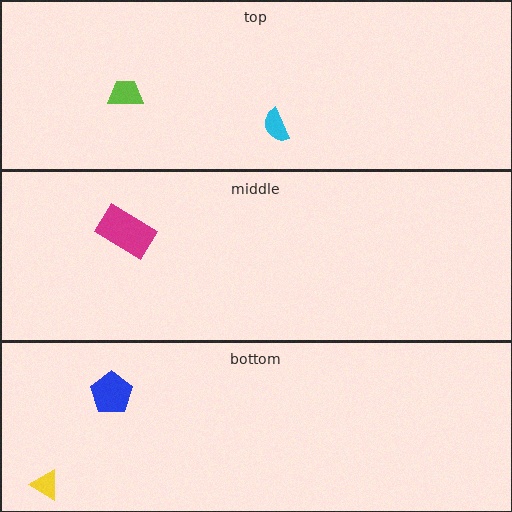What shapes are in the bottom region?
The blue pentagon, the yellow triangle.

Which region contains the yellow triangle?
The bottom region.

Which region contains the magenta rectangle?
The middle region.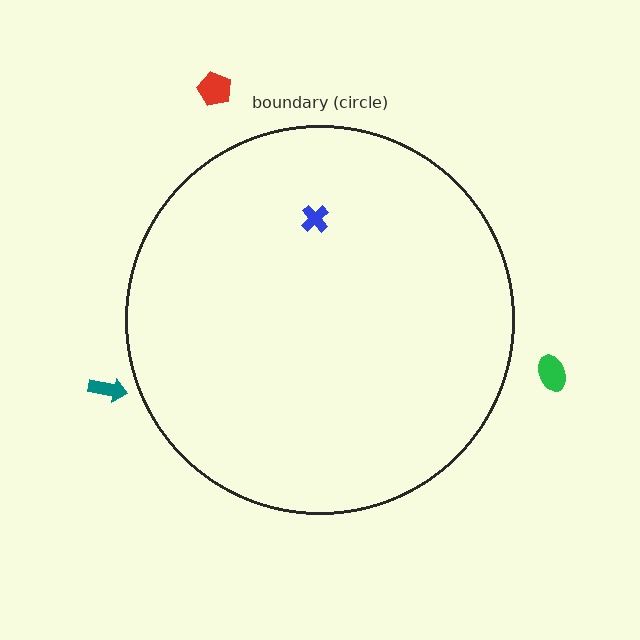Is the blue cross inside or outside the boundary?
Inside.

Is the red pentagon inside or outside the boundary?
Outside.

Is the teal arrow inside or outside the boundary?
Outside.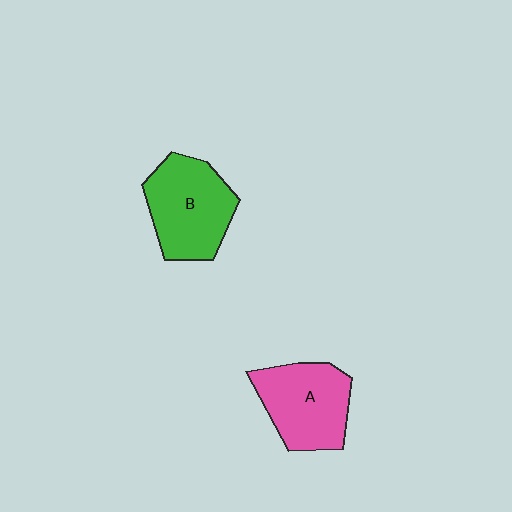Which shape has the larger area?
Shape B (green).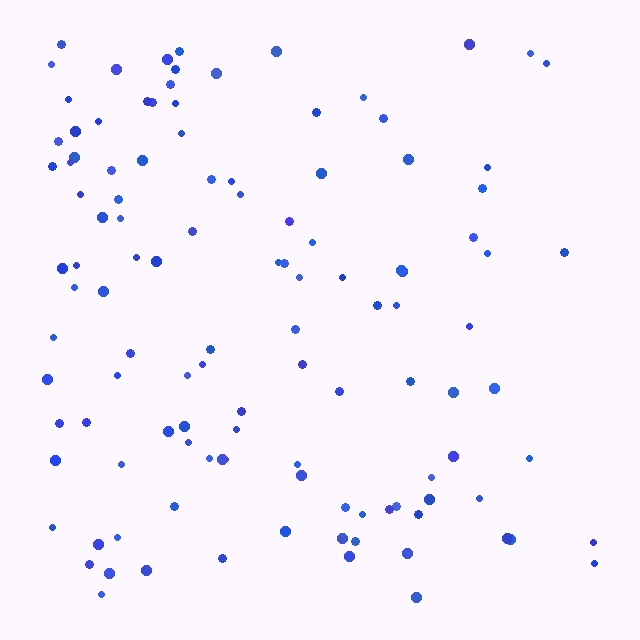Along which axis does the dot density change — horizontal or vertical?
Horizontal.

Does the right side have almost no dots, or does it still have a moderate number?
Still a moderate number, just noticeably fewer than the left.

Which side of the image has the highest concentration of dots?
The left.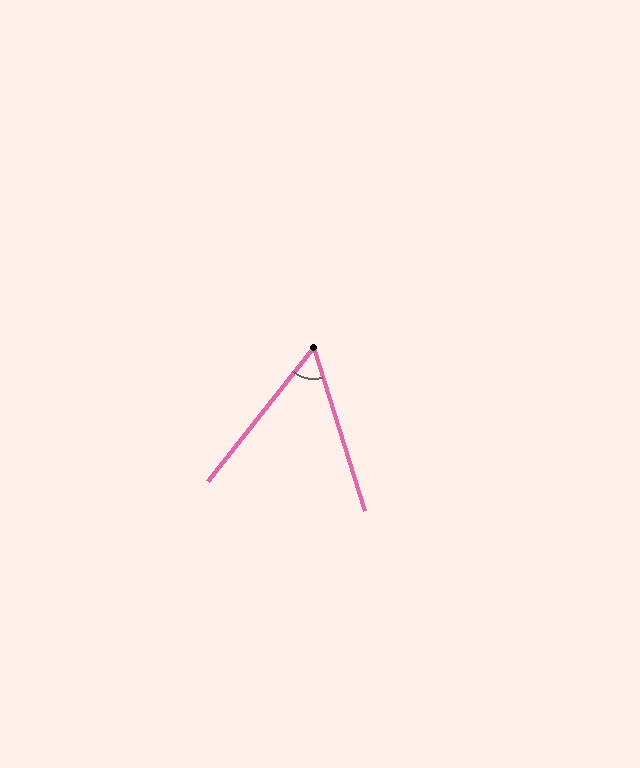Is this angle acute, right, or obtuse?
It is acute.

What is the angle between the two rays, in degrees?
Approximately 56 degrees.